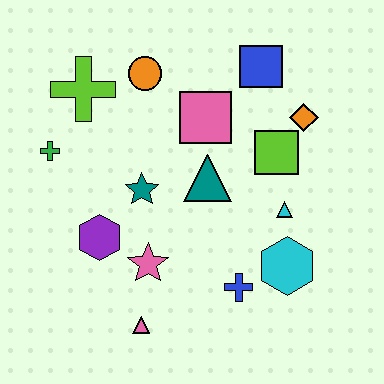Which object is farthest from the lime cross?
The cyan hexagon is farthest from the lime cross.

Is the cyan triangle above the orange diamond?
No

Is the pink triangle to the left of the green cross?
No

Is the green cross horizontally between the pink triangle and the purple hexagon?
No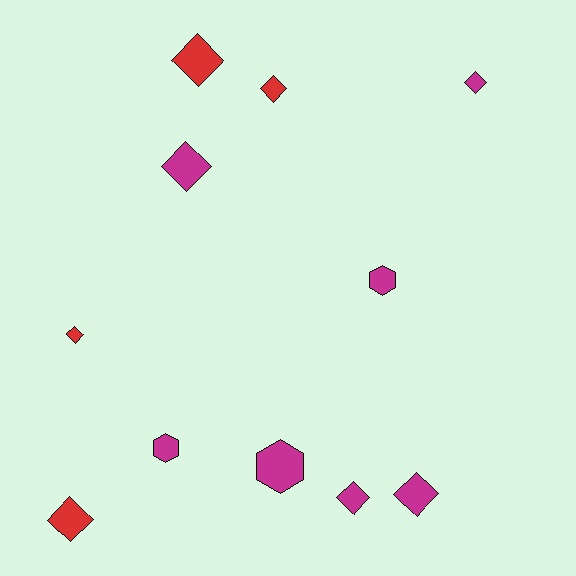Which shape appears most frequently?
Diamond, with 8 objects.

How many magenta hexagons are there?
There are 3 magenta hexagons.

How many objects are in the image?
There are 11 objects.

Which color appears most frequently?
Magenta, with 7 objects.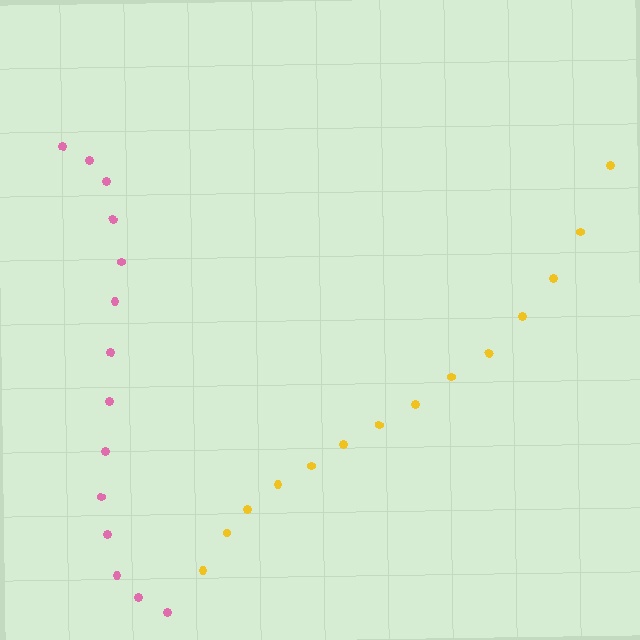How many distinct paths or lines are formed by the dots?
There are 2 distinct paths.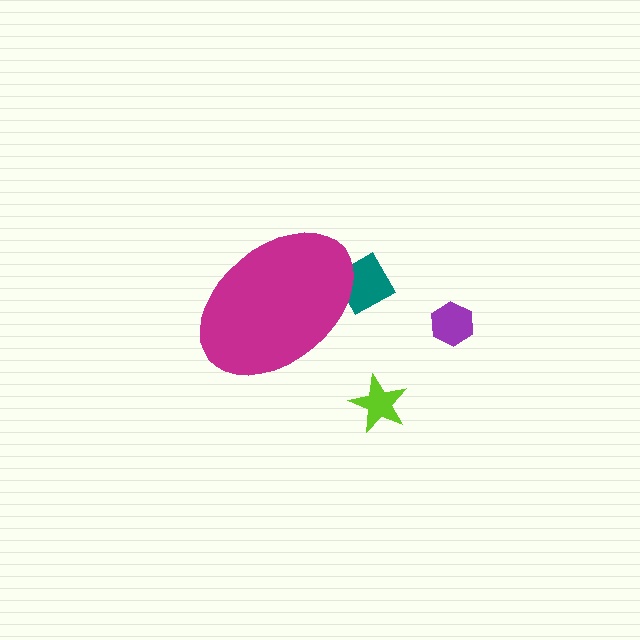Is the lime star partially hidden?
No, the lime star is fully visible.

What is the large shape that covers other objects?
A magenta ellipse.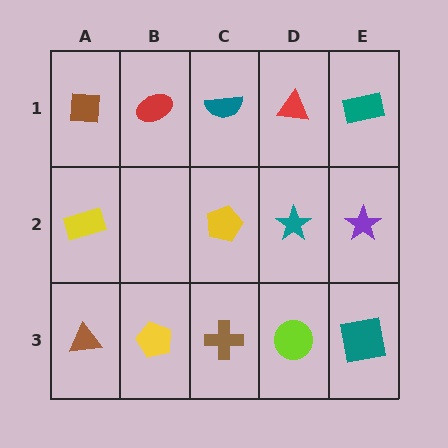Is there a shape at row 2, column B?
No, that cell is empty.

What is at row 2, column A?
A yellow rectangle.